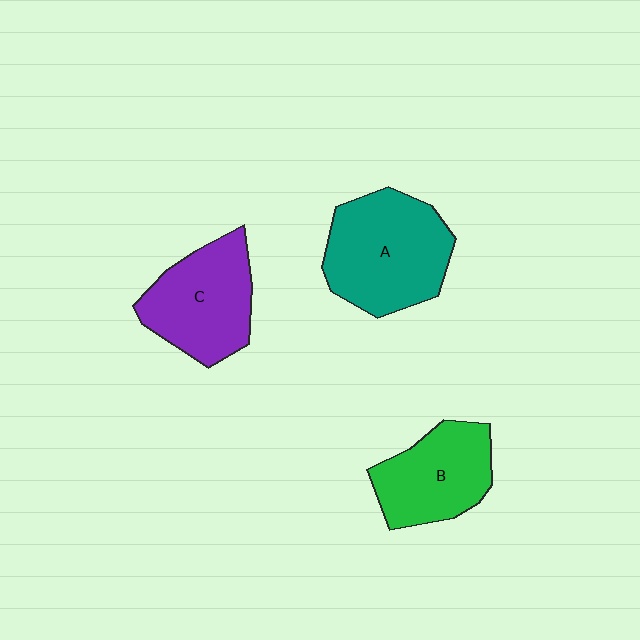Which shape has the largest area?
Shape A (teal).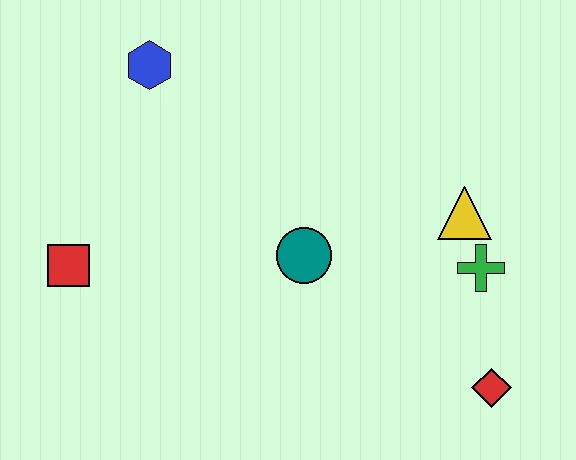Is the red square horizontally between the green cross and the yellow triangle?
No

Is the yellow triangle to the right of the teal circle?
Yes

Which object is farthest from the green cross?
The red square is farthest from the green cross.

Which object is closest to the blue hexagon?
The red square is closest to the blue hexagon.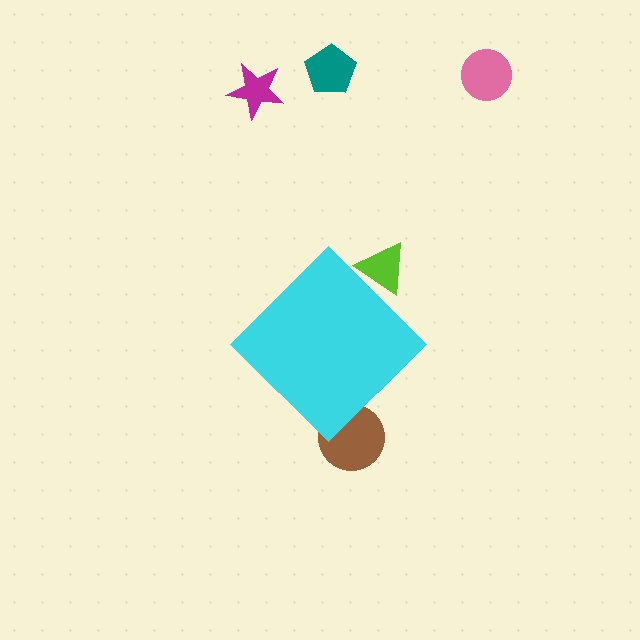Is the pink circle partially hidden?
No, the pink circle is fully visible.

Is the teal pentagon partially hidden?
No, the teal pentagon is fully visible.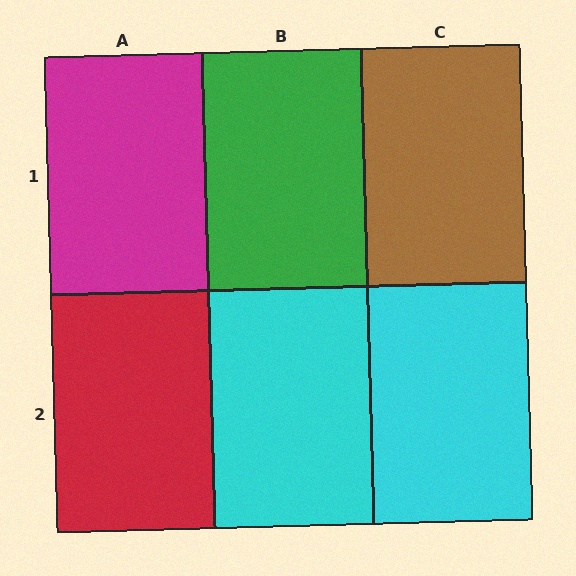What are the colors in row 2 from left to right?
Red, cyan, cyan.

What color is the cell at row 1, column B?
Green.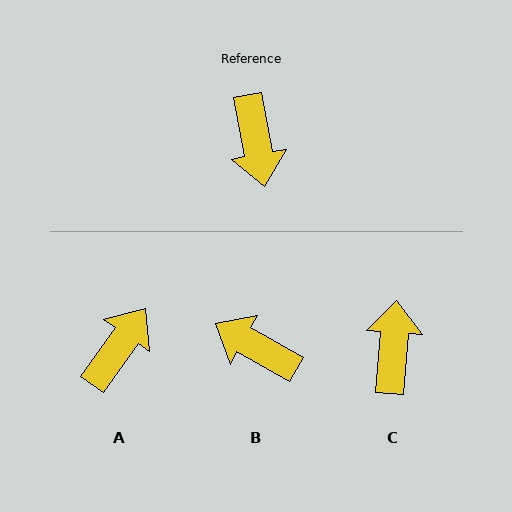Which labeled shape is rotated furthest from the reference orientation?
C, about 165 degrees away.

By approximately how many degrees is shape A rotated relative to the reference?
Approximately 135 degrees counter-clockwise.